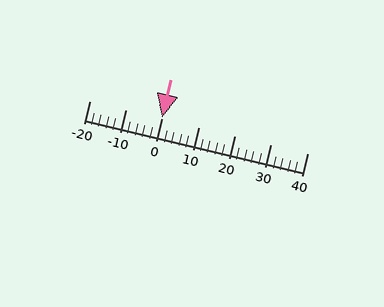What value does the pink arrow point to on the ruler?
The pink arrow points to approximately 0.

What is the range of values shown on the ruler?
The ruler shows values from -20 to 40.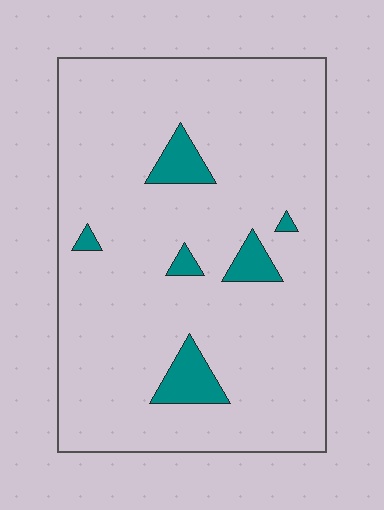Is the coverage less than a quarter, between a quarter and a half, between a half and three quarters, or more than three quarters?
Less than a quarter.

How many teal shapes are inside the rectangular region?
6.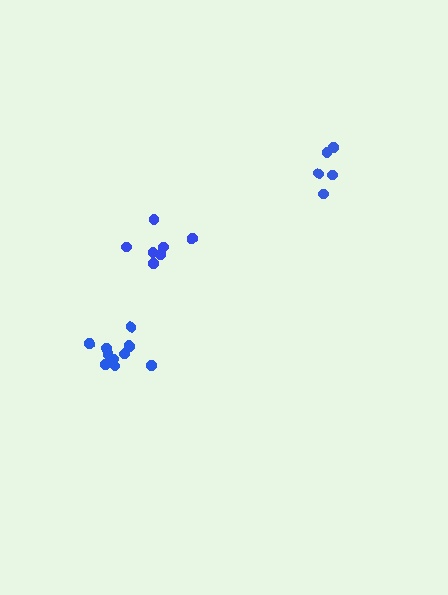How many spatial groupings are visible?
There are 3 spatial groupings.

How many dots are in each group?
Group 1: 10 dots, Group 2: 5 dots, Group 3: 7 dots (22 total).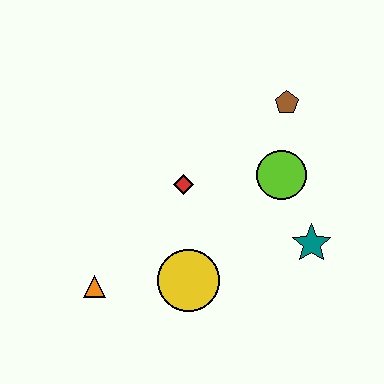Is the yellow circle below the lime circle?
Yes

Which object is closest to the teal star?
The lime circle is closest to the teal star.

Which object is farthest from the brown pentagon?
The orange triangle is farthest from the brown pentagon.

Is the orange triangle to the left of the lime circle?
Yes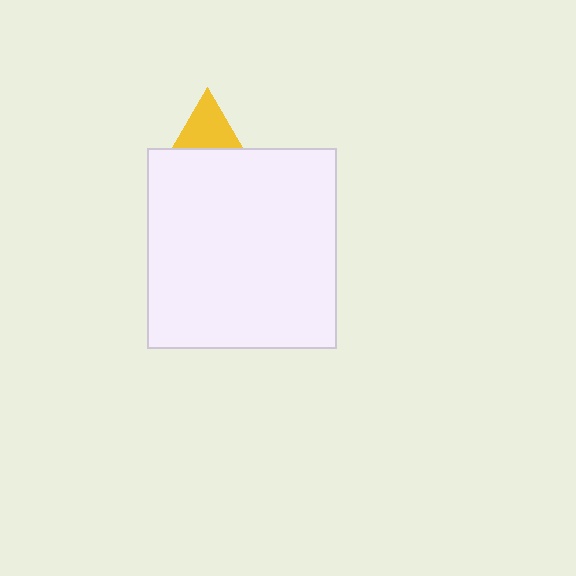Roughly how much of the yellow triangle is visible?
A small part of it is visible (roughly 41%).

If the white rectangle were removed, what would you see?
You would see the complete yellow triangle.